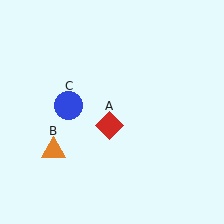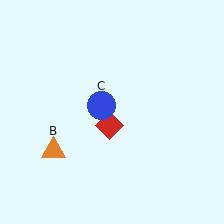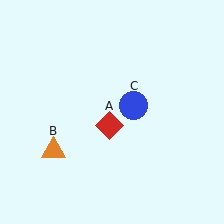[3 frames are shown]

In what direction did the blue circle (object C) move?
The blue circle (object C) moved right.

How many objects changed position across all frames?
1 object changed position: blue circle (object C).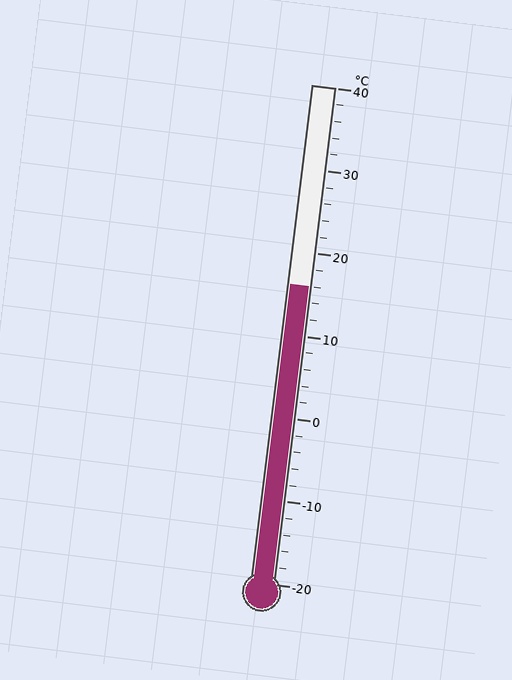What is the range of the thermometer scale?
The thermometer scale ranges from -20°C to 40°C.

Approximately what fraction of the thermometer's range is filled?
The thermometer is filled to approximately 60% of its range.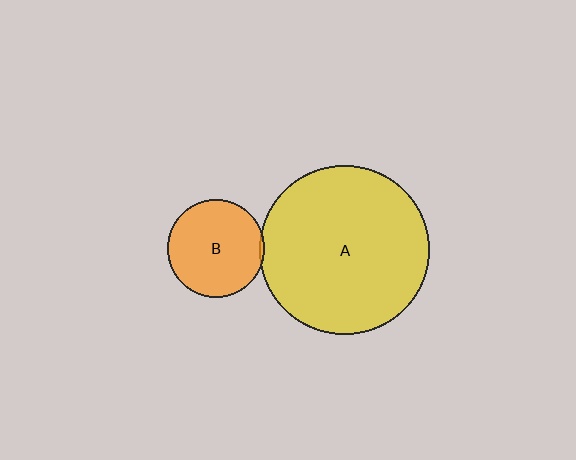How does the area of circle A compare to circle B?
Approximately 3.0 times.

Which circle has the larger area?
Circle A (yellow).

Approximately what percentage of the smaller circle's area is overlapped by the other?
Approximately 5%.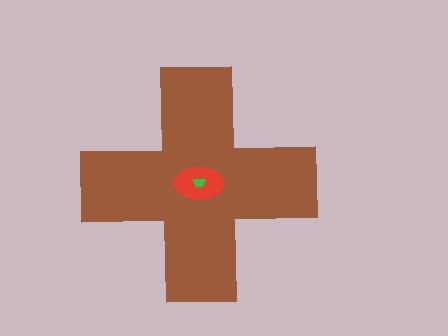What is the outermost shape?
The brown cross.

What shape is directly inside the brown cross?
The red ellipse.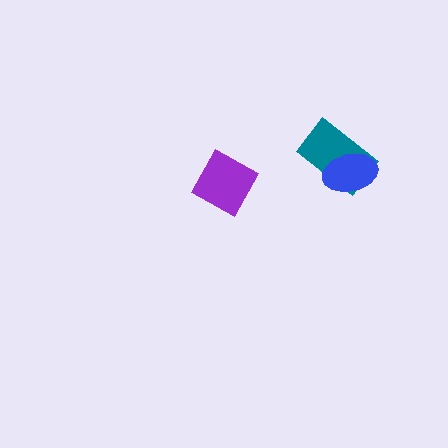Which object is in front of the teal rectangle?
The blue ellipse is in front of the teal rectangle.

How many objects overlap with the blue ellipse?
1 object overlaps with the blue ellipse.